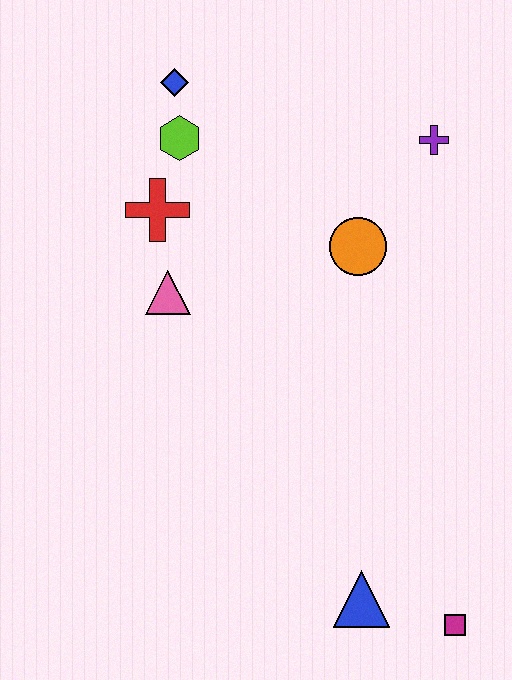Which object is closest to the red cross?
The lime hexagon is closest to the red cross.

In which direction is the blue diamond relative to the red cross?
The blue diamond is above the red cross.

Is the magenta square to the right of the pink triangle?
Yes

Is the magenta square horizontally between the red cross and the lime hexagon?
No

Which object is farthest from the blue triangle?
The blue diamond is farthest from the blue triangle.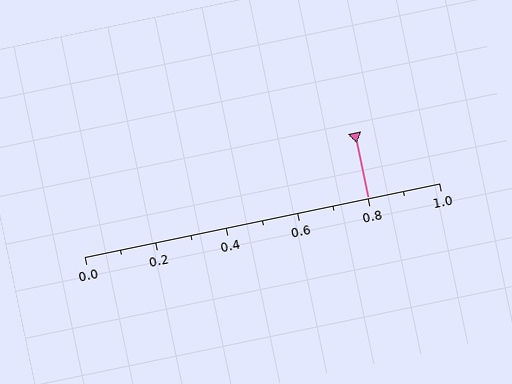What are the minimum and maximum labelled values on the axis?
The axis runs from 0.0 to 1.0.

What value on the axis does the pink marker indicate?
The marker indicates approximately 0.8.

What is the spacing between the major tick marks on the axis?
The major ticks are spaced 0.2 apart.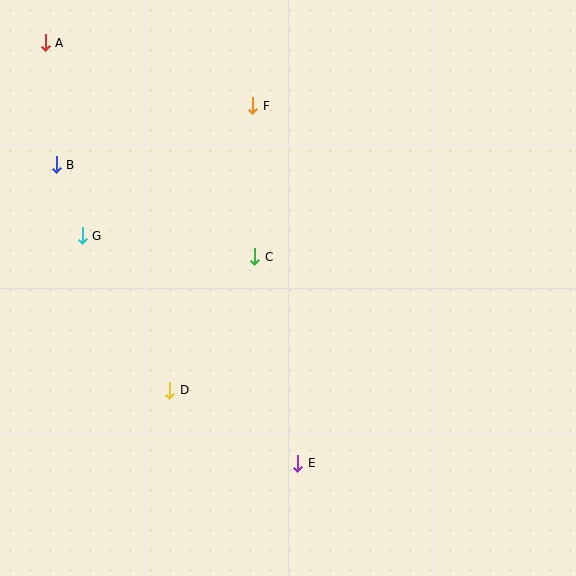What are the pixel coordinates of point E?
Point E is at (298, 463).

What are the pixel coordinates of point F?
Point F is at (253, 106).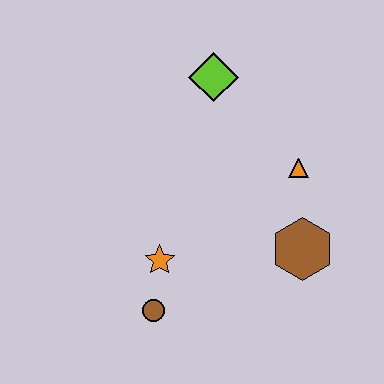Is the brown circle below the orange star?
Yes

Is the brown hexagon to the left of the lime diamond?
No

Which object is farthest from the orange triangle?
The brown circle is farthest from the orange triangle.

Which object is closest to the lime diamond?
The orange triangle is closest to the lime diamond.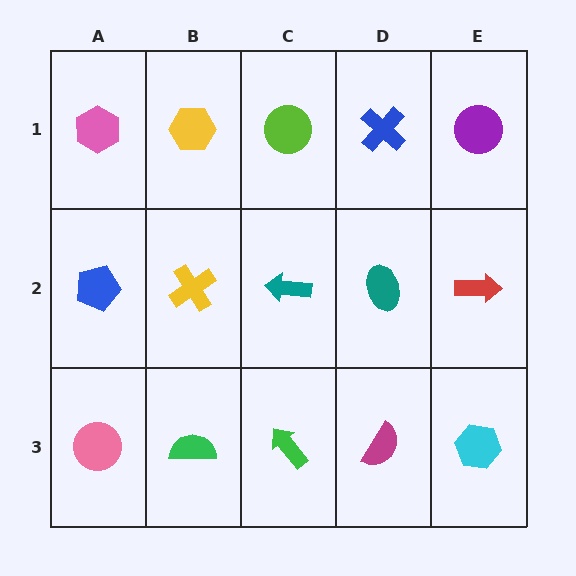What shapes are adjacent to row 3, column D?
A teal ellipse (row 2, column D), a green arrow (row 3, column C), a cyan hexagon (row 3, column E).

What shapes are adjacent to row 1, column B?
A yellow cross (row 2, column B), a pink hexagon (row 1, column A), a lime circle (row 1, column C).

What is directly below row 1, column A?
A blue pentagon.